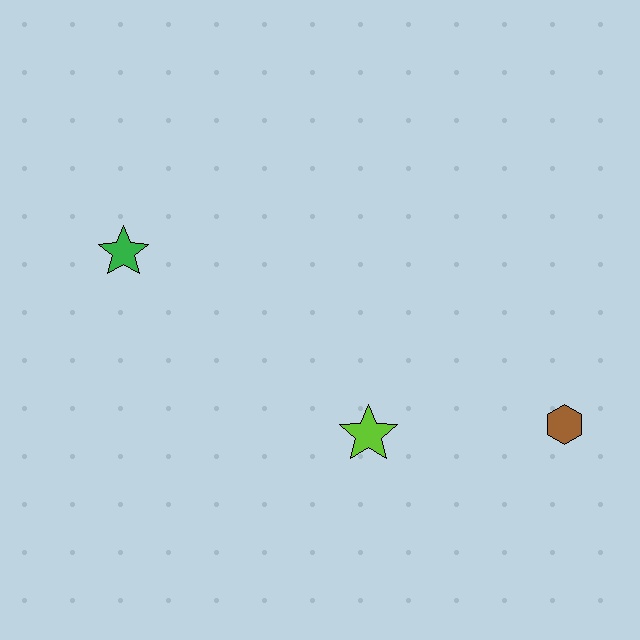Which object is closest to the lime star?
The brown hexagon is closest to the lime star.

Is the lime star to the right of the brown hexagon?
No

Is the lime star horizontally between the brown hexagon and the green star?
Yes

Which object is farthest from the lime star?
The green star is farthest from the lime star.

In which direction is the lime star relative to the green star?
The lime star is to the right of the green star.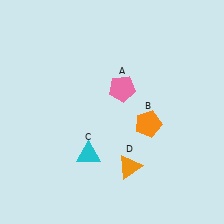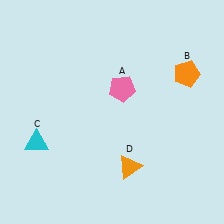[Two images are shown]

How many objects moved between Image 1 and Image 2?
2 objects moved between the two images.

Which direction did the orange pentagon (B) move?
The orange pentagon (B) moved up.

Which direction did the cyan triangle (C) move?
The cyan triangle (C) moved left.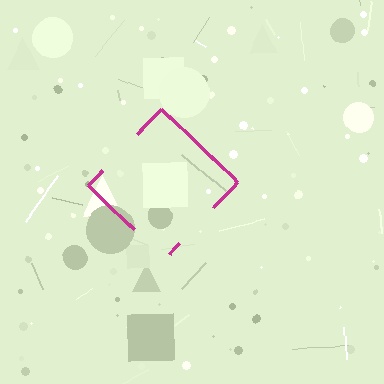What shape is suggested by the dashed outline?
The dashed outline suggests a diamond.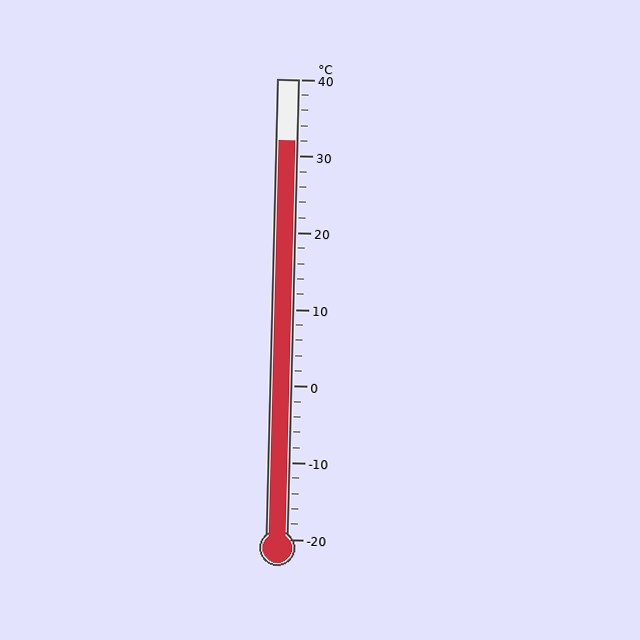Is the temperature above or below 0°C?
The temperature is above 0°C.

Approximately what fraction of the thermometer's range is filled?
The thermometer is filled to approximately 85% of its range.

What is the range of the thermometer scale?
The thermometer scale ranges from -20°C to 40°C.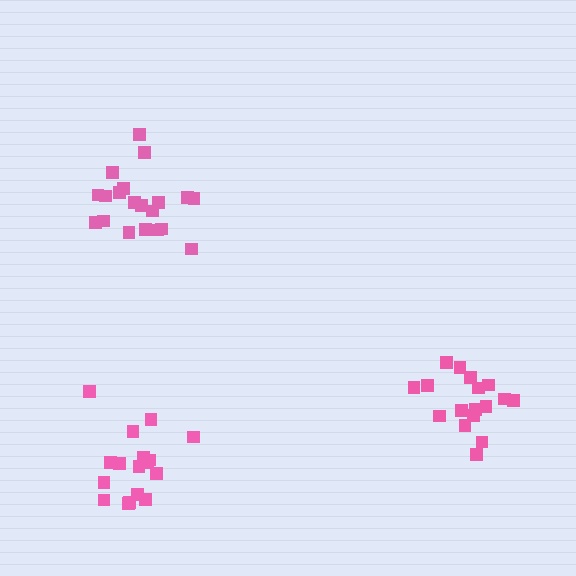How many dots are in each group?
Group 1: 17 dots, Group 2: 20 dots, Group 3: 17 dots (54 total).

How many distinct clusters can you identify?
There are 3 distinct clusters.